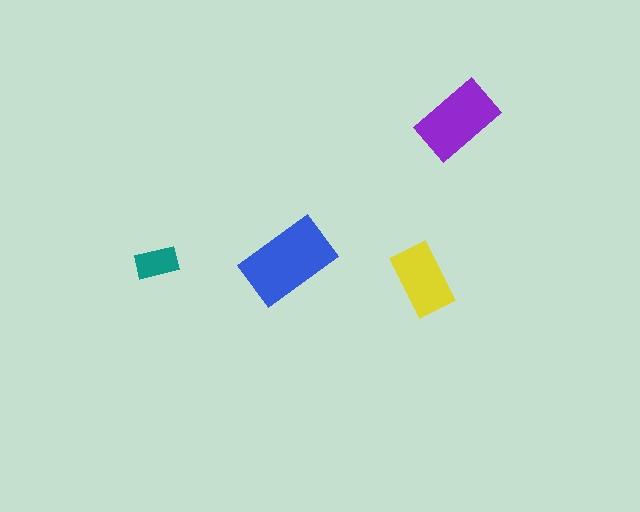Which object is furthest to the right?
The purple rectangle is rightmost.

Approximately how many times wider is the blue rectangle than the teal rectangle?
About 2 times wider.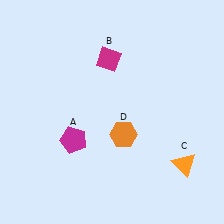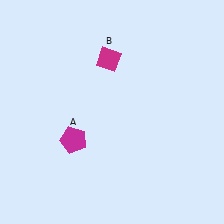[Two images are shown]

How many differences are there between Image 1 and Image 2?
There are 2 differences between the two images.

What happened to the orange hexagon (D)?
The orange hexagon (D) was removed in Image 2. It was in the bottom-right area of Image 1.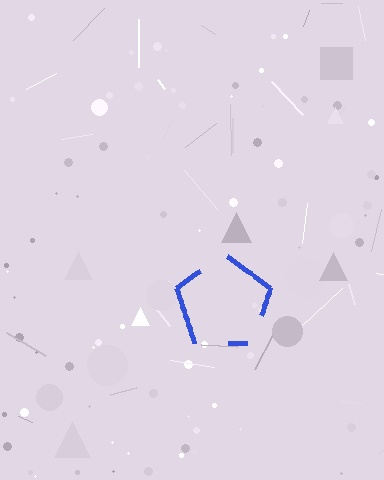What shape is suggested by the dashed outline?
The dashed outline suggests a pentagon.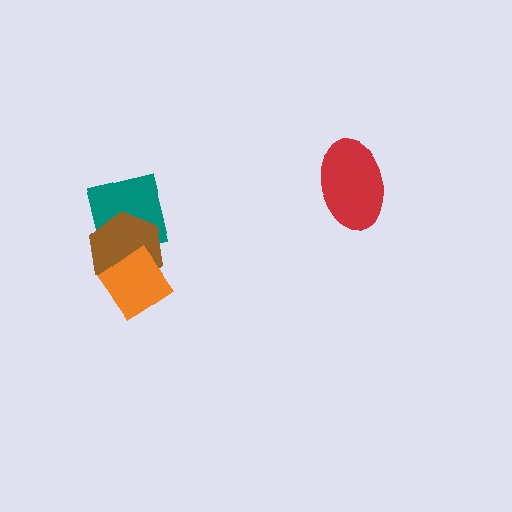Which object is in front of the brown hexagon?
The orange diamond is in front of the brown hexagon.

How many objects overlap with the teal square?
2 objects overlap with the teal square.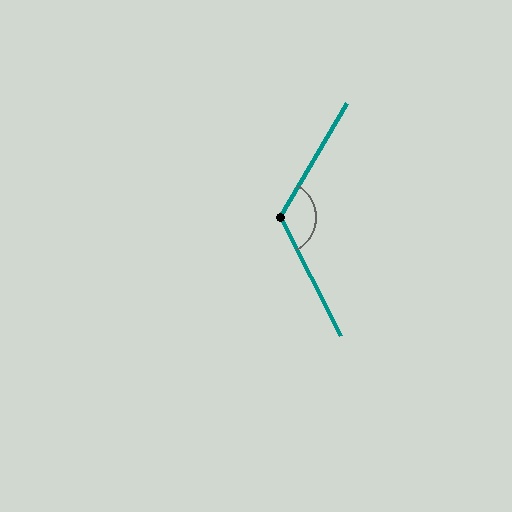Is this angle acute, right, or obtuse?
It is obtuse.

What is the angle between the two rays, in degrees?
Approximately 122 degrees.